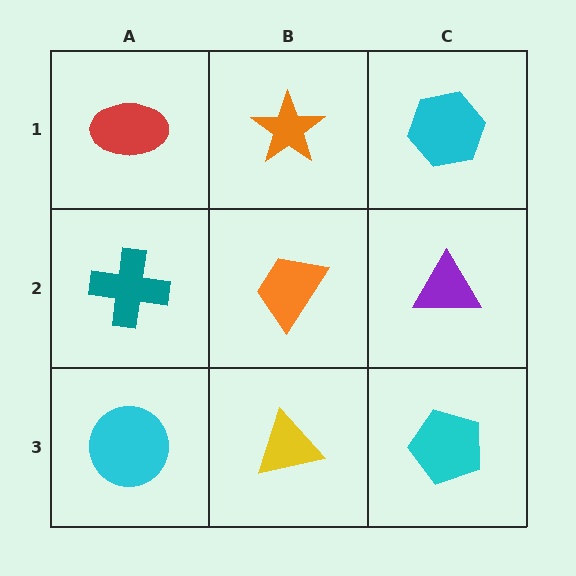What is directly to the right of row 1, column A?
An orange star.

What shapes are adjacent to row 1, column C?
A purple triangle (row 2, column C), an orange star (row 1, column B).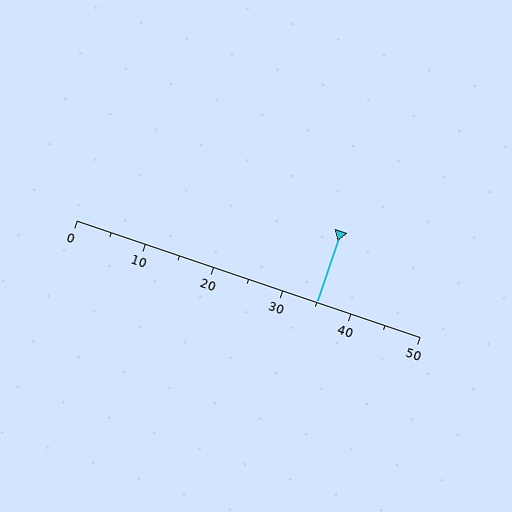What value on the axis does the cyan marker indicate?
The marker indicates approximately 35.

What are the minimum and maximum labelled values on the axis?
The axis runs from 0 to 50.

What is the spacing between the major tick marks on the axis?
The major ticks are spaced 10 apart.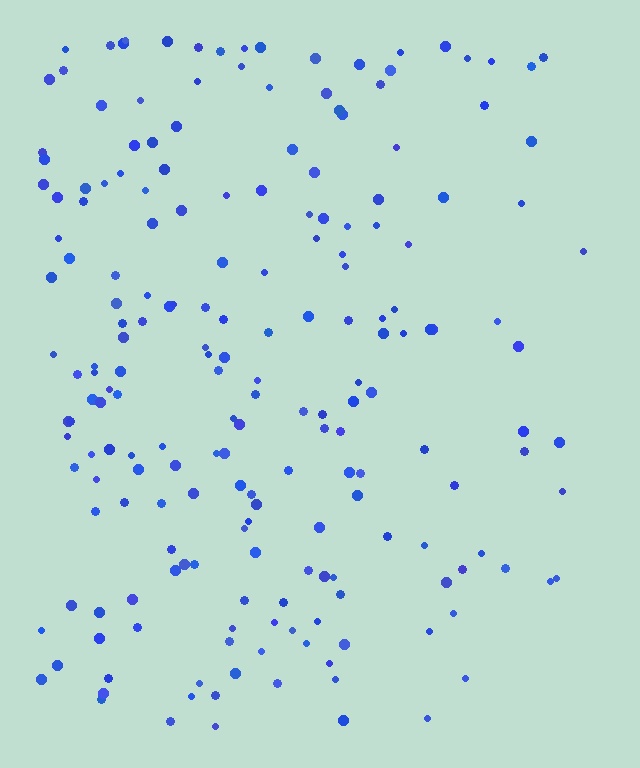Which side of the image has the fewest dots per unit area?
The right.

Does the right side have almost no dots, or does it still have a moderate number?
Still a moderate number, just noticeably fewer than the left.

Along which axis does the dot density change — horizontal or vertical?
Horizontal.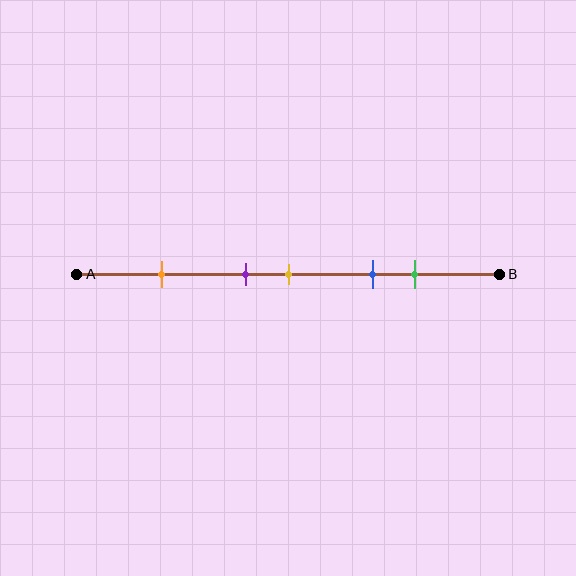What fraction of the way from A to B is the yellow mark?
The yellow mark is approximately 50% (0.5) of the way from A to B.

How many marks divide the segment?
There are 5 marks dividing the segment.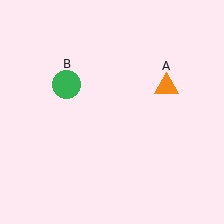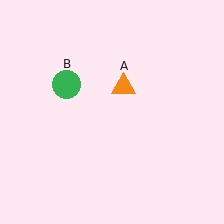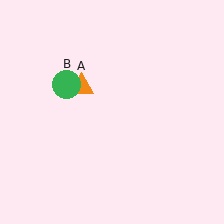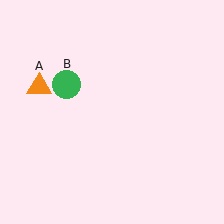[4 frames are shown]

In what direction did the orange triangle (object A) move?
The orange triangle (object A) moved left.